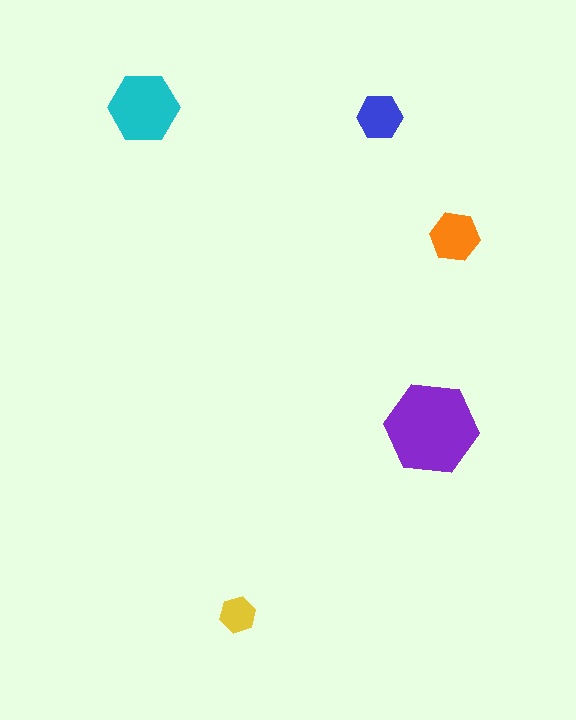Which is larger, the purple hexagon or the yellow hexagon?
The purple one.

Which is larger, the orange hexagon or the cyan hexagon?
The cyan one.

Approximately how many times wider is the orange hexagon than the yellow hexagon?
About 1.5 times wider.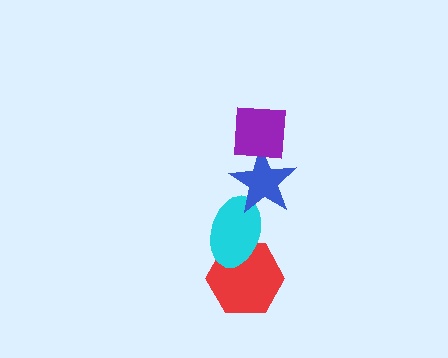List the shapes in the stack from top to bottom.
From top to bottom: the purple square, the blue star, the cyan ellipse, the red hexagon.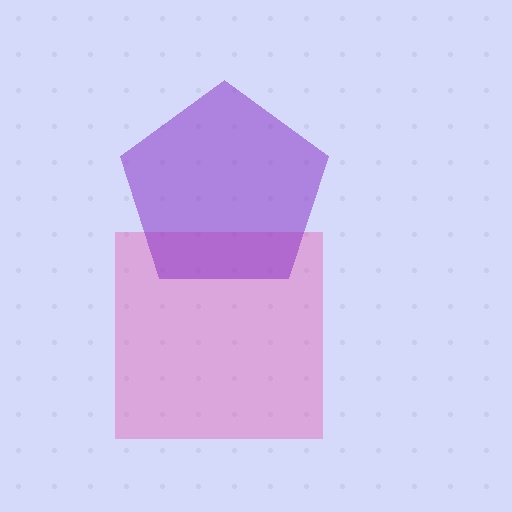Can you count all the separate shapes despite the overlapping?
Yes, there are 2 separate shapes.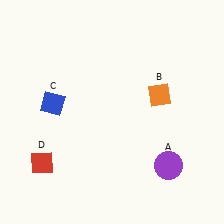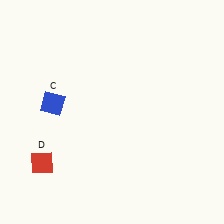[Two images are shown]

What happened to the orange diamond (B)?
The orange diamond (B) was removed in Image 2. It was in the top-right area of Image 1.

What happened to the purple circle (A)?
The purple circle (A) was removed in Image 2. It was in the bottom-right area of Image 1.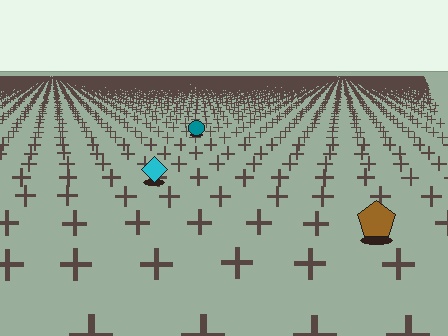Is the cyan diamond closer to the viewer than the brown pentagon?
No. The brown pentagon is closer — you can tell from the texture gradient: the ground texture is coarser near it.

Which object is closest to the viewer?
The brown pentagon is closest. The texture marks near it are larger and more spread out.